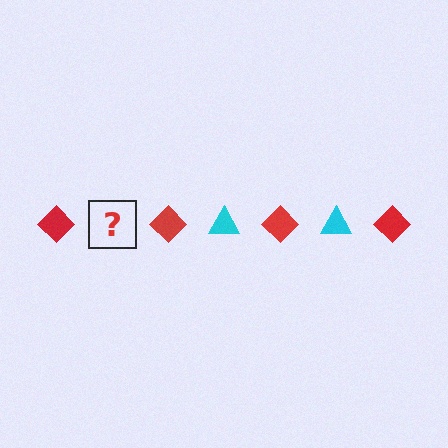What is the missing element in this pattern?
The missing element is a cyan triangle.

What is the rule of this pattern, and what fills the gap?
The rule is that the pattern alternates between red diamond and cyan triangle. The gap should be filled with a cyan triangle.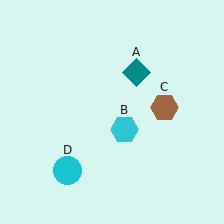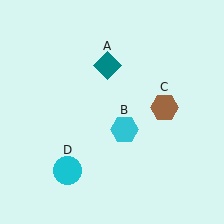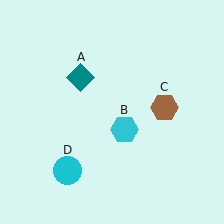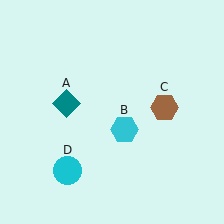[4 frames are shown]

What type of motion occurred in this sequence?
The teal diamond (object A) rotated counterclockwise around the center of the scene.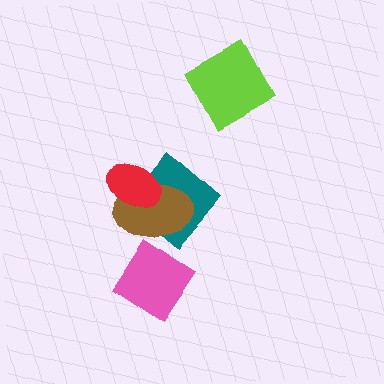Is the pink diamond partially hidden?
No, no other shape covers it.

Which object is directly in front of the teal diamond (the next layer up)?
The brown ellipse is directly in front of the teal diamond.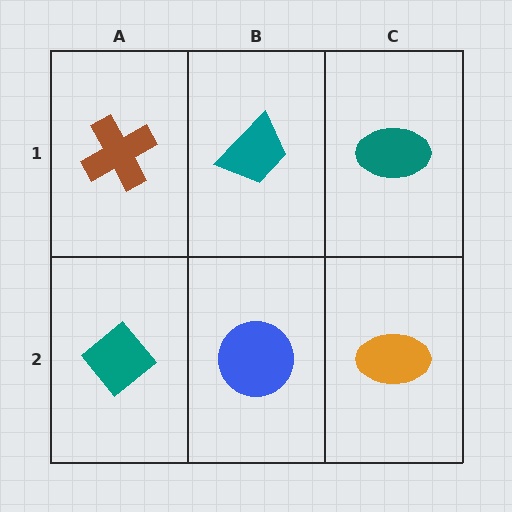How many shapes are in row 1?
3 shapes.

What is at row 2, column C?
An orange ellipse.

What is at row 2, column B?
A blue circle.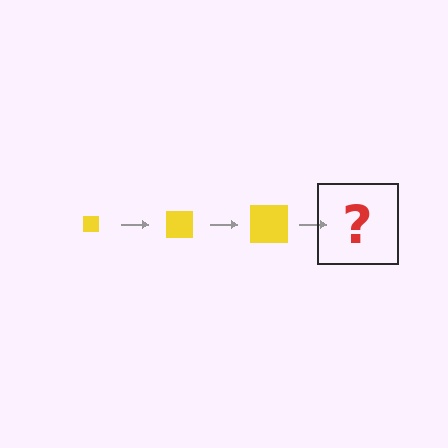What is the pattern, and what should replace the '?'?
The pattern is that the square gets progressively larger each step. The '?' should be a yellow square, larger than the previous one.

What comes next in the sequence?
The next element should be a yellow square, larger than the previous one.